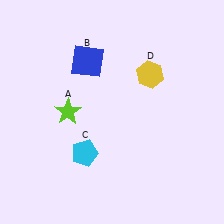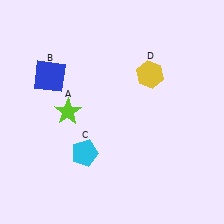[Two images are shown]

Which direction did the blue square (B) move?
The blue square (B) moved left.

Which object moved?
The blue square (B) moved left.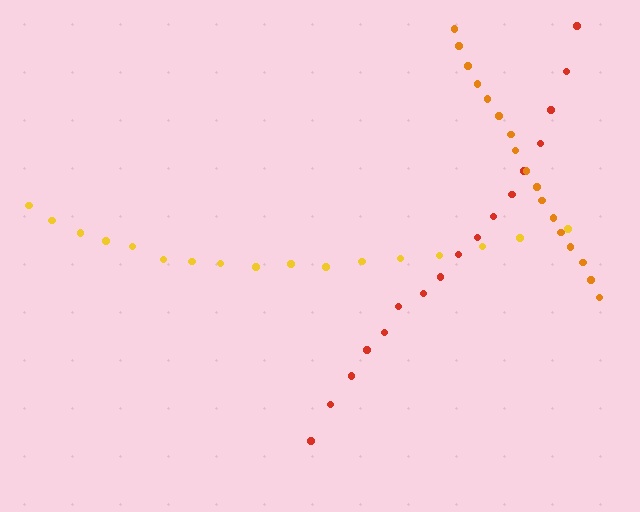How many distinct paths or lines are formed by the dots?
There are 3 distinct paths.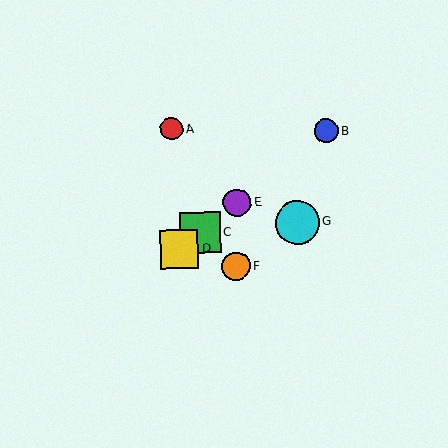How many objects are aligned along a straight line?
4 objects (B, C, D, E) are aligned along a straight line.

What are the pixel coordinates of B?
Object B is at (326, 131).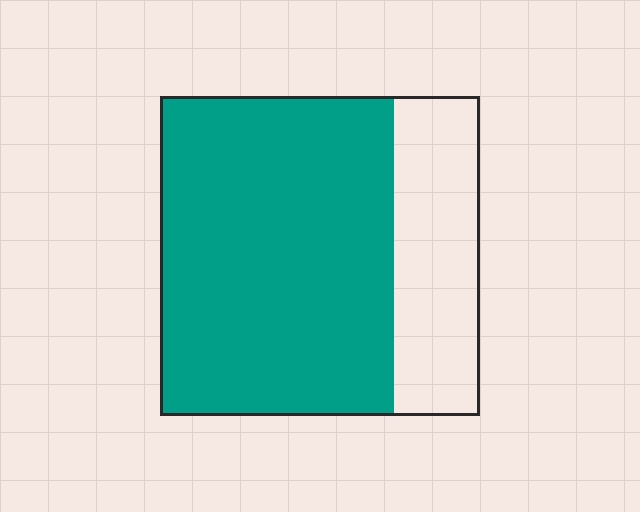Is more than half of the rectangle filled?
Yes.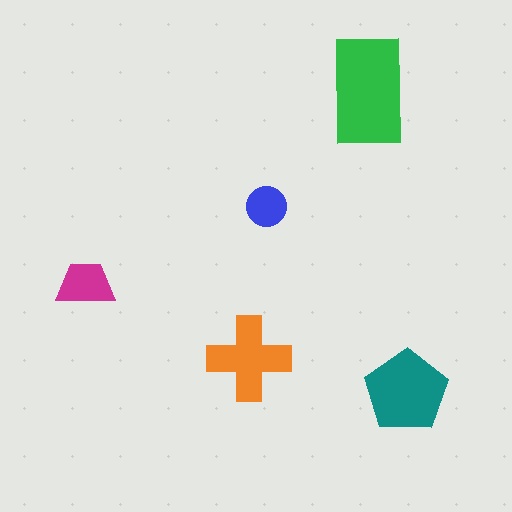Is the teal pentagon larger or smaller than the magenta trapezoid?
Larger.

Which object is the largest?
The green rectangle.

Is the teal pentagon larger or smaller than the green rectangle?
Smaller.